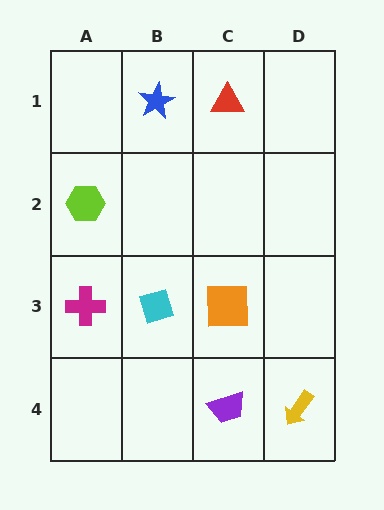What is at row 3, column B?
A cyan diamond.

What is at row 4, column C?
A purple trapezoid.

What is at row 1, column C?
A red triangle.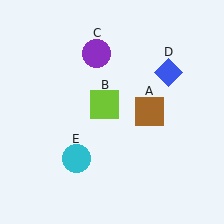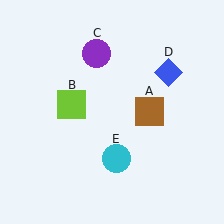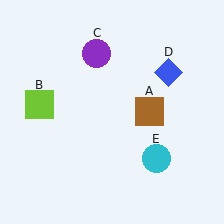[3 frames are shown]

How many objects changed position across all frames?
2 objects changed position: lime square (object B), cyan circle (object E).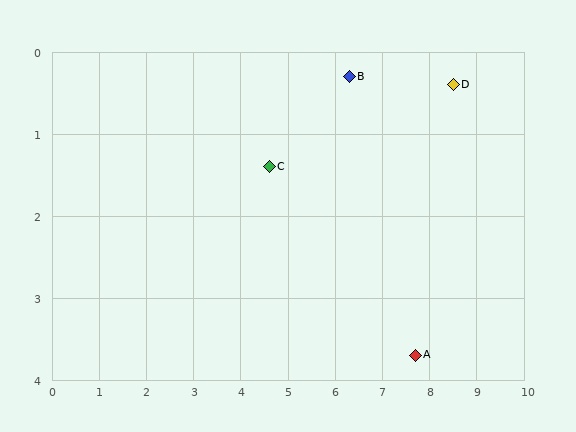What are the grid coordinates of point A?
Point A is at approximately (7.7, 3.7).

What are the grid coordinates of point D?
Point D is at approximately (8.5, 0.4).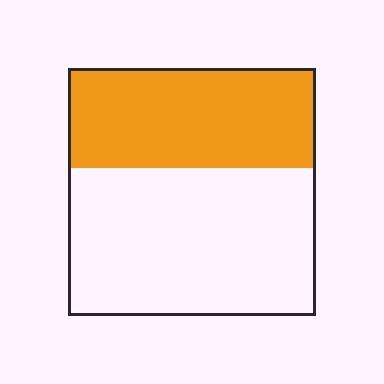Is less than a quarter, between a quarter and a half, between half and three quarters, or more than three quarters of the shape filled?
Between a quarter and a half.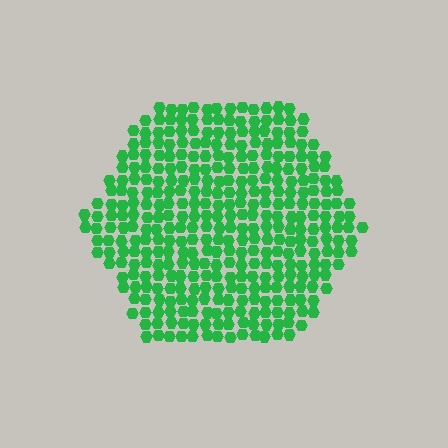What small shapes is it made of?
It is made of small hexagons.